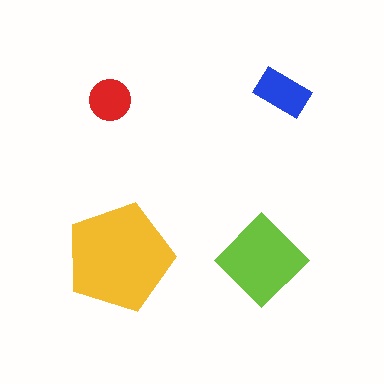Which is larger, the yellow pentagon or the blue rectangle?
The yellow pentagon.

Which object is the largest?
The yellow pentagon.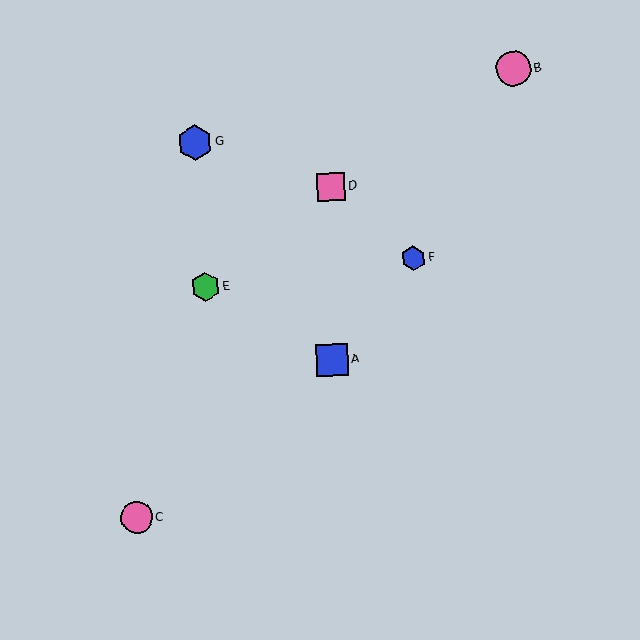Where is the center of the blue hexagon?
The center of the blue hexagon is at (413, 258).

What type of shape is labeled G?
Shape G is a blue hexagon.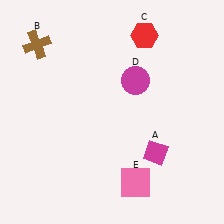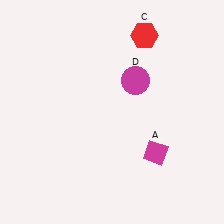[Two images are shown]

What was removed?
The brown cross (B), the pink square (E) were removed in Image 2.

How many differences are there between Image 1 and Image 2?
There are 2 differences between the two images.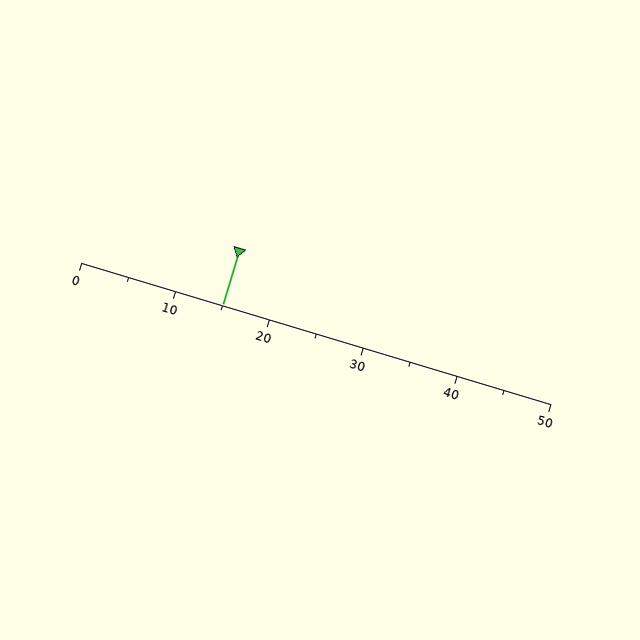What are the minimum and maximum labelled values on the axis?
The axis runs from 0 to 50.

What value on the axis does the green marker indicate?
The marker indicates approximately 15.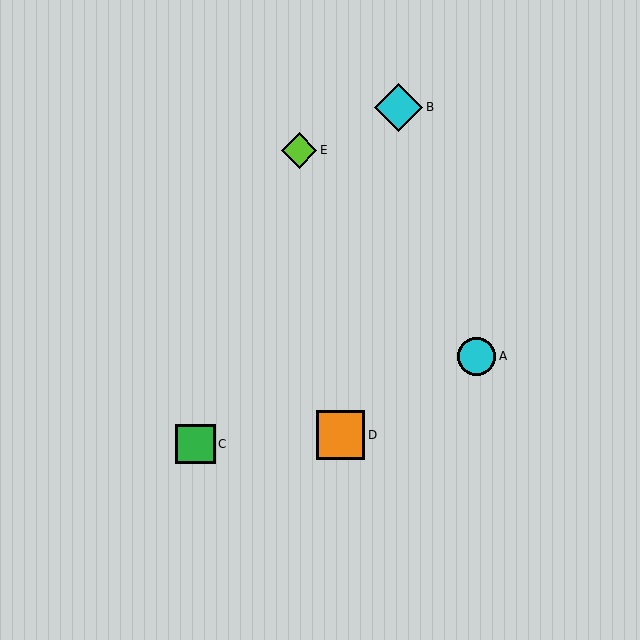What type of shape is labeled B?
Shape B is a cyan diamond.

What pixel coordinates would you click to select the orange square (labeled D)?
Click at (341, 435) to select the orange square D.